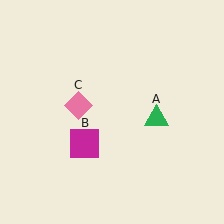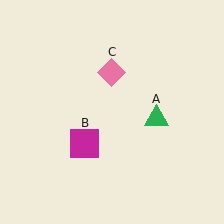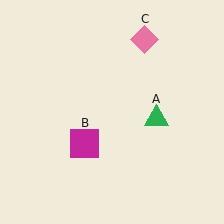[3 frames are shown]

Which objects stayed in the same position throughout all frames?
Green triangle (object A) and magenta square (object B) remained stationary.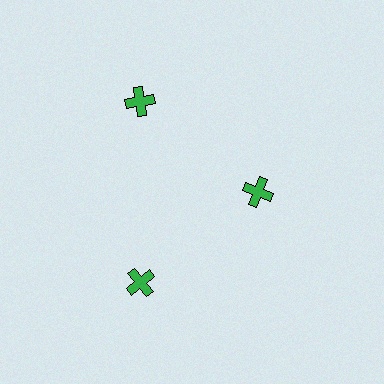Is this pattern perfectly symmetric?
No. The 3 green crosses are arranged in a ring, but one element near the 3 o'clock position is pulled inward toward the center, breaking the 3-fold rotational symmetry.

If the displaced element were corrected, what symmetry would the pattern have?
It would have 3-fold rotational symmetry — the pattern would map onto itself every 120 degrees.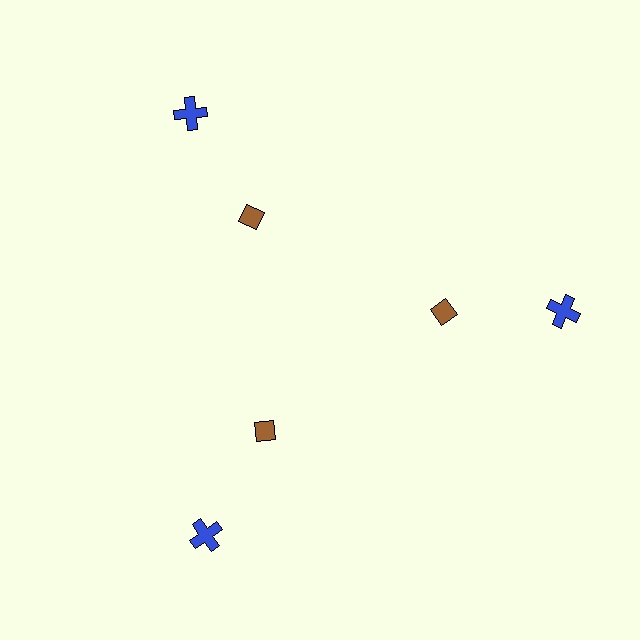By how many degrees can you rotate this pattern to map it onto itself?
The pattern maps onto itself every 120 degrees of rotation.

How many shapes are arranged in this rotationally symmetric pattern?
There are 6 shapes, arranged in 3 groups of 2.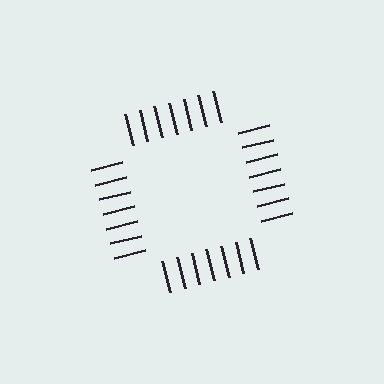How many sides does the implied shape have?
4 sides — the line-ends trace a square.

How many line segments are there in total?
28 — 7 along each of the 4 edges.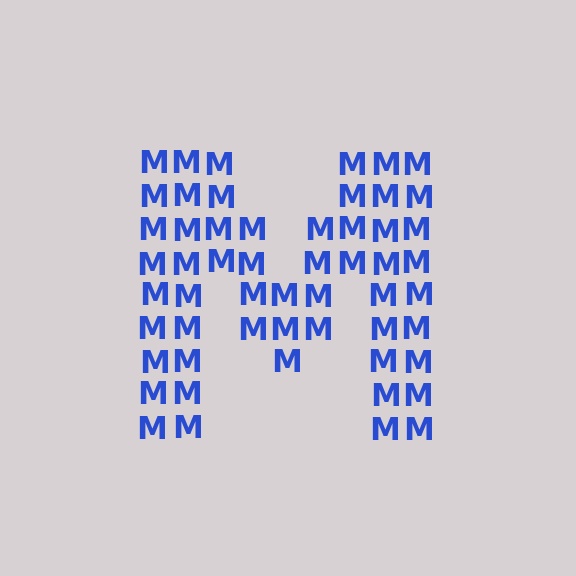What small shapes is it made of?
It is made of small letter M's.